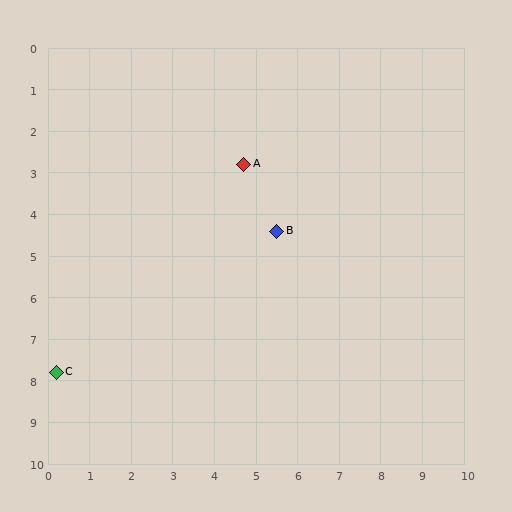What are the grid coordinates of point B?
Point B is at approximately (5.5, 4.4).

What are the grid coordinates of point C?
Point C is at approximately (0.2, 7.8).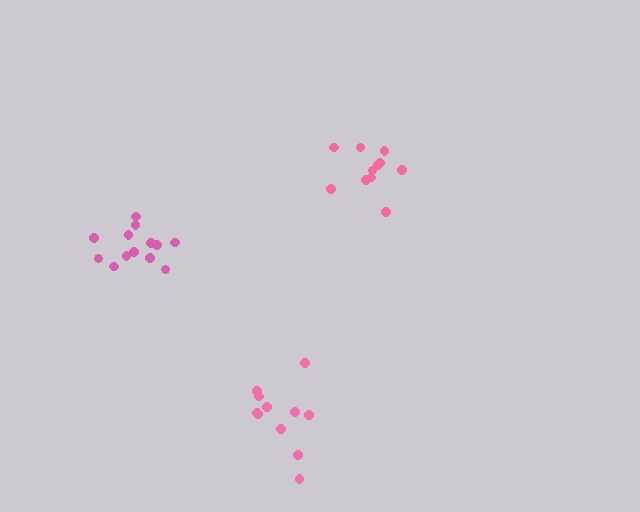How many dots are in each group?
Group 1: 13 dots, Group 2: 11 dots, Group 3: 11 dots (35 total).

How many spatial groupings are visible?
There are 3 spatial groupings.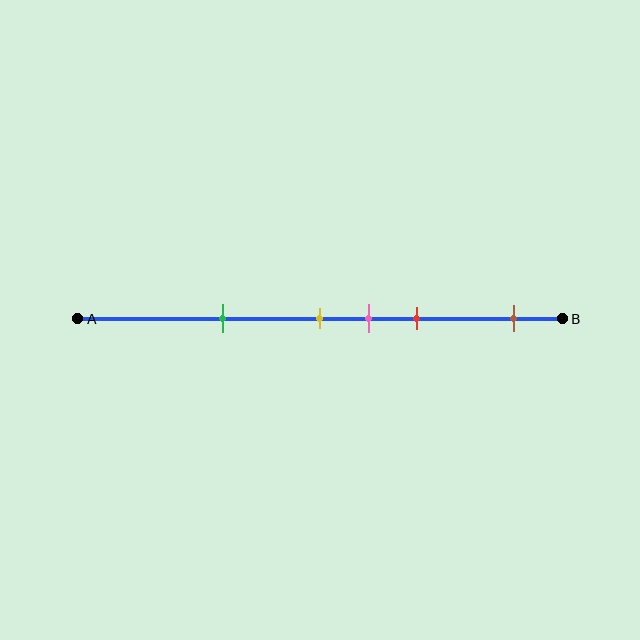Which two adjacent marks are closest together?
The yellow and pink marks are the closest adjacent pair.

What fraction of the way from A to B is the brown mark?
The brown mark is approximately 90% (0.9) of the way from A to B.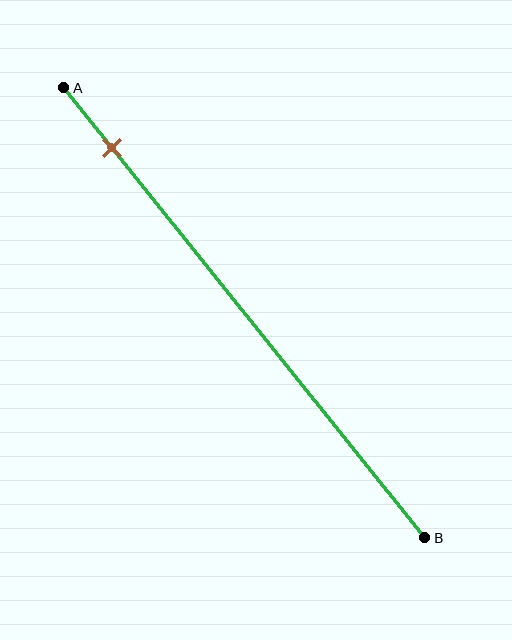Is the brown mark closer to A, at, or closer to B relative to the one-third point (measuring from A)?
The brown mark is closer to point A than the one-third point of segment AB.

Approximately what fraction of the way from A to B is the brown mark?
The brown mark is approximately 15% of the way from A to B.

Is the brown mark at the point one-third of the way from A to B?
No, the mark is at about 15% from A, not at the 33% one-third point.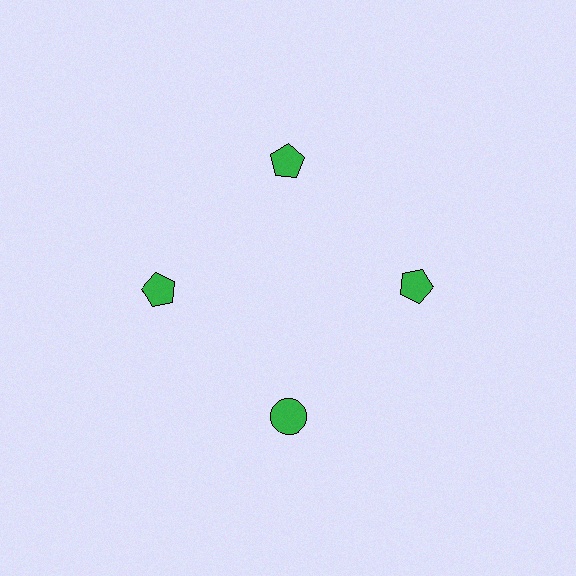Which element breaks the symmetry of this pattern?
The green circle at roughly the 6 o'clock position breaks the symmetry. All other shapes are green pentagons.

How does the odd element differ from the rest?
It has a different shape: circle instead of pentagon.